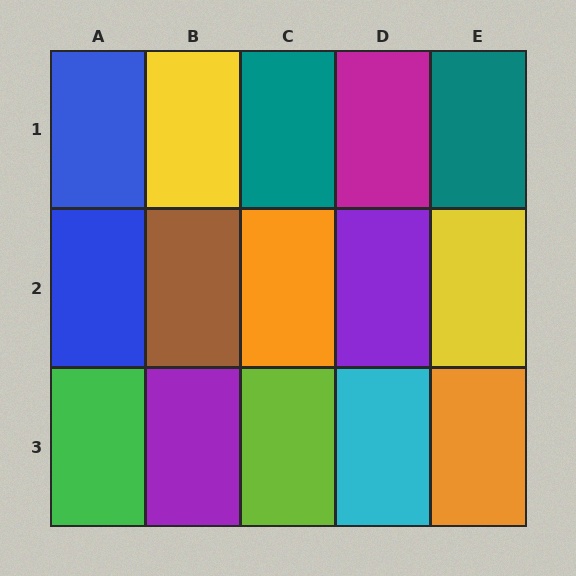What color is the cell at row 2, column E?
Yellow.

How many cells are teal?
2 cells are teal.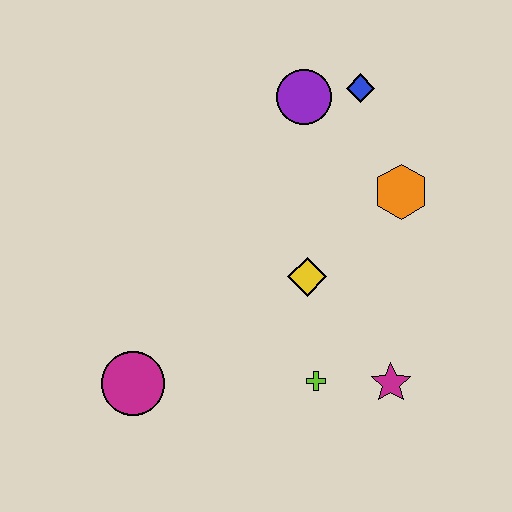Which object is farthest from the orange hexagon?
The magenta circle is farthest from the orange hexagon.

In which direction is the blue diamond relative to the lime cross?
The blue diamond is above the lime cross.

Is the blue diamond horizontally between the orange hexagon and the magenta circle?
Yes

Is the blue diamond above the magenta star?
Yes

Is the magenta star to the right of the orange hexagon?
No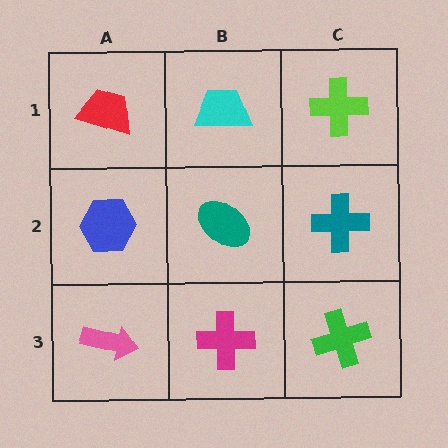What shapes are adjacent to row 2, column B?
A cyan trapezoid (row 1, column B), a magenta cross (row 3, column B), a blue hexagon (row 2, column A), a teal cross (row 2, column C).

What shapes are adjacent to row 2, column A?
A red trapezoid (row 1, column A), a pink arrow (row 3, column A), a teal ellipse (row 2, column B).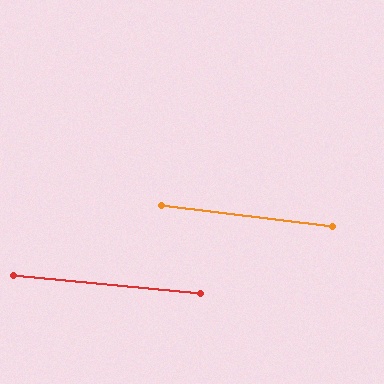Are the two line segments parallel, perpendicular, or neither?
Parallel — their directions differ by only 1.4°.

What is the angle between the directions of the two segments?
Approximately 1 degree.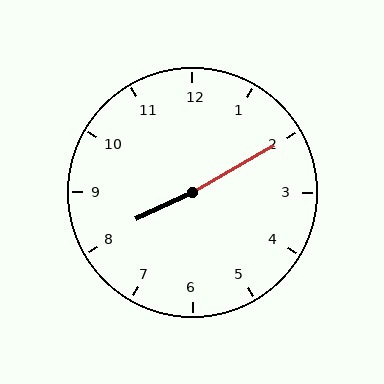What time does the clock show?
8:10.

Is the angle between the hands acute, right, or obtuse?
It is obtuse.